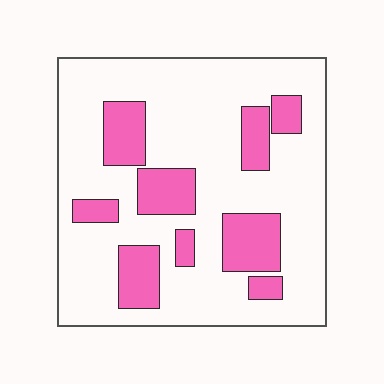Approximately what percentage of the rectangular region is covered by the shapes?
Approximately 25%.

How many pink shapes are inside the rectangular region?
9.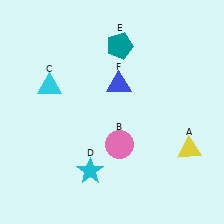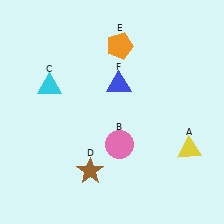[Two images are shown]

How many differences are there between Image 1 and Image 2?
There are 2 differences between the two images.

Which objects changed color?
D changed from cyan to brown. E changed from teal to orange.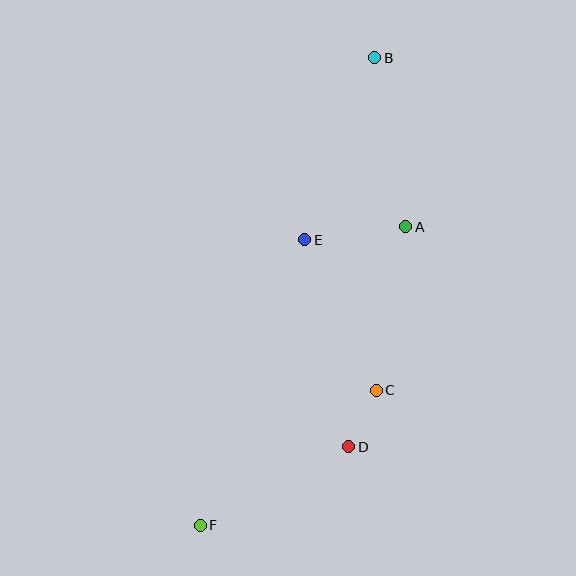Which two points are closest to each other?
Points C and D are closest to each other.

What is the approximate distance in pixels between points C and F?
The distance between C and F is approximately 222 pixels.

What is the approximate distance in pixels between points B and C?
The distance between B and C is approximately 333 pixels.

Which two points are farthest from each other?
Points B and F are farthest from each other.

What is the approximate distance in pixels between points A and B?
The distance between A and B is approximately 172 pixels.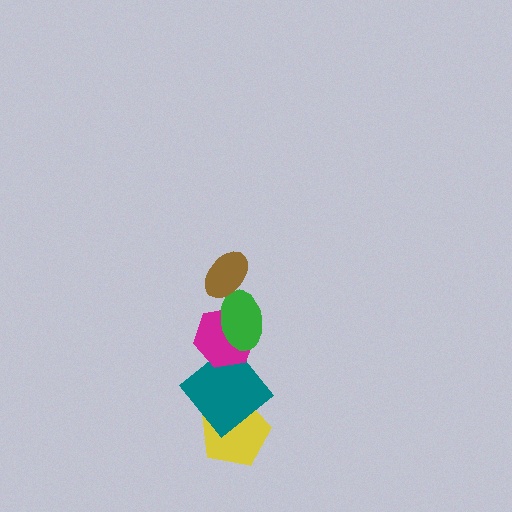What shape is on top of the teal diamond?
The magenta hexagon is on top of the teal diamond.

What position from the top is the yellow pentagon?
The yellow pentagon is 5th from the top.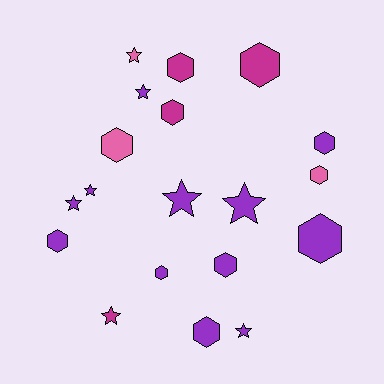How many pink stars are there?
There is 1 pink star.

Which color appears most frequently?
Purple, with 12 objects.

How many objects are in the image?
There are 19 objects.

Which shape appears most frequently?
Hexagon, with 11 objects.